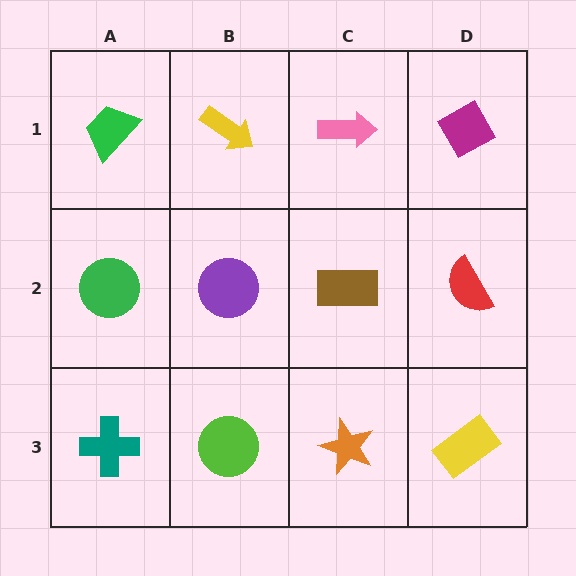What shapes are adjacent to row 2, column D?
A magenta diamond (row 1, column D), a yellow rectangle (row 3, column D), a brown rectangle (row 2, column C).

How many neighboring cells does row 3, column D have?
2.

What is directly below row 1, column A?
A green circle.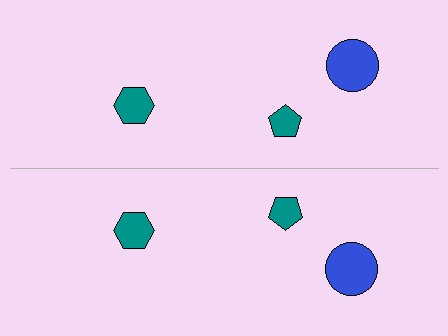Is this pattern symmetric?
Yes, this pattern has bilateral (reflection) symmetry.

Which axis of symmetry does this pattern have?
The pattern has a horizontal axis of symmetry running through the center of the image.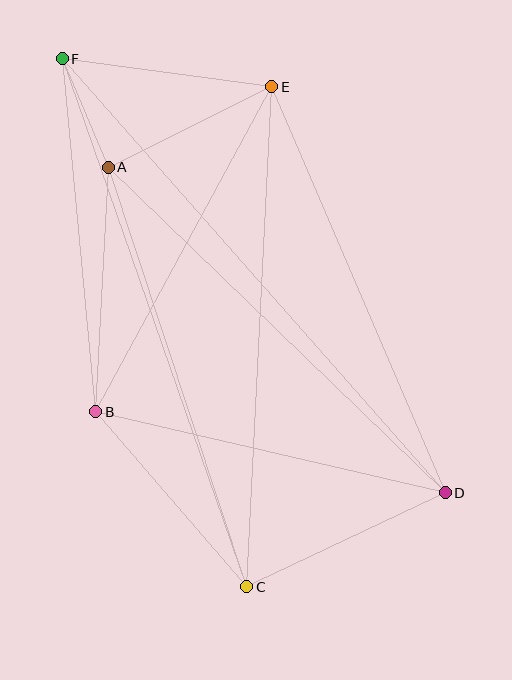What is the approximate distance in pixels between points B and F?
The distance between B and F is approximately 354 pixels.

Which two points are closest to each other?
Points A and F are closest to each other.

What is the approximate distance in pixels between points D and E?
The distance between D and E is approximately 441 pixels.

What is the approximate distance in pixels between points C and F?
The distance between C and F is approximately 559 pixels.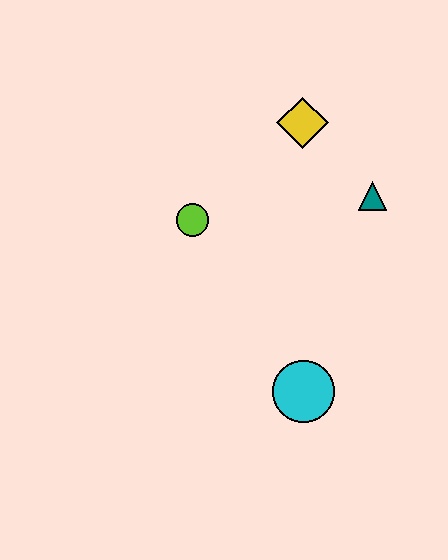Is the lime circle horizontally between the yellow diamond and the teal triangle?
No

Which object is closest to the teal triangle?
The yellow diamond is closest to the teal triangle.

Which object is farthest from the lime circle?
The cyan circle is farthest from the lime circle.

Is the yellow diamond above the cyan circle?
Yes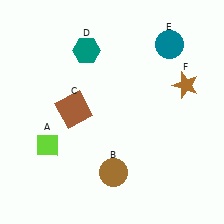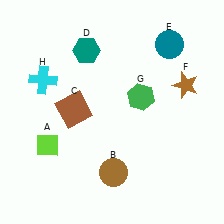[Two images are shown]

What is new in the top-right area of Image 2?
A green hexagon (G) was added in the top-right area of Image 2.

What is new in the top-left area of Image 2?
A cyan cross (H) was added in the top-left area of Image 2.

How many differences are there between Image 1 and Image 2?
There are 2 differences between the two images.